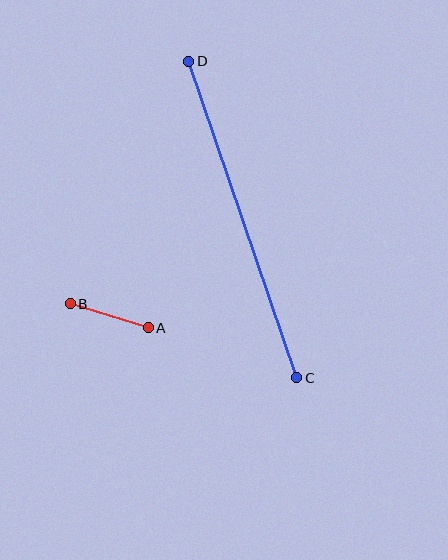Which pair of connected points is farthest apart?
Points C and D are farthest apart.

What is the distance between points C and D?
The distance is approximately 335 pixels.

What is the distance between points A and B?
The distance is approximately 82 pixels.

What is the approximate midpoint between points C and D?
The midpoint is at approximately (243, 219) pixels.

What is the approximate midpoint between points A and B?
The midpoint is at approximately (109, 316) pixels.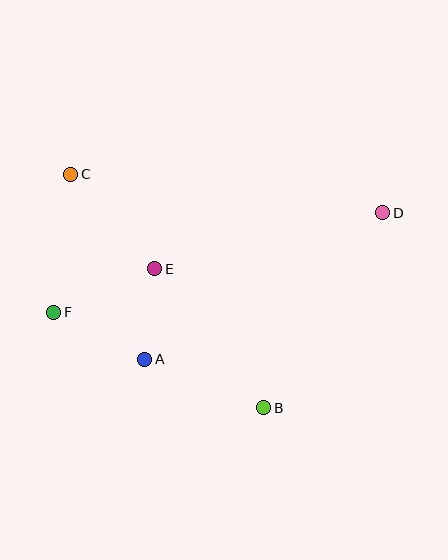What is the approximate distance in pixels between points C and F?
The distance between C and F is approximately 139 pixels.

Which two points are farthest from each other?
Points D and F are farthest from each other.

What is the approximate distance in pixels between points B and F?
The distance between B and F is approximately 231 pixels.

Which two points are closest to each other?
Points A and E are closest to each other.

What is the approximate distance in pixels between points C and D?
The distance between C and D is approximately 314 pixels.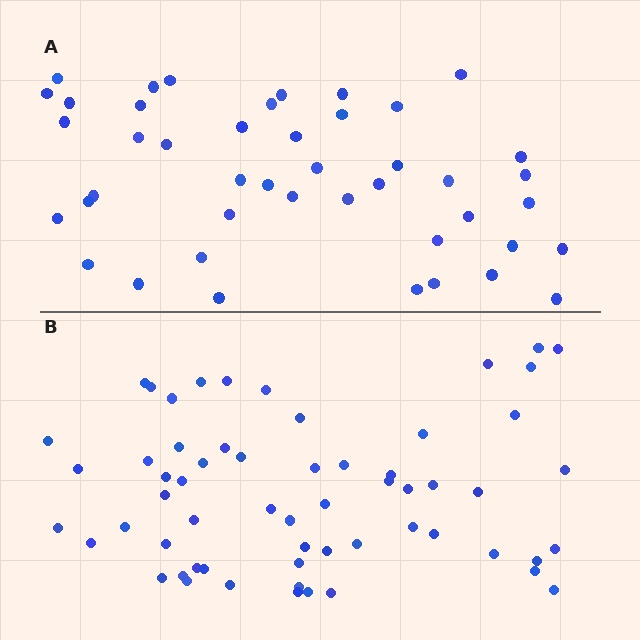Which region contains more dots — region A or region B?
Region B (the bottom region) has more dots.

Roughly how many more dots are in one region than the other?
Region B has approximately 15 more dots than region A.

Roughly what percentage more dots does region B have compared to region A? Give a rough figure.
About 35% more.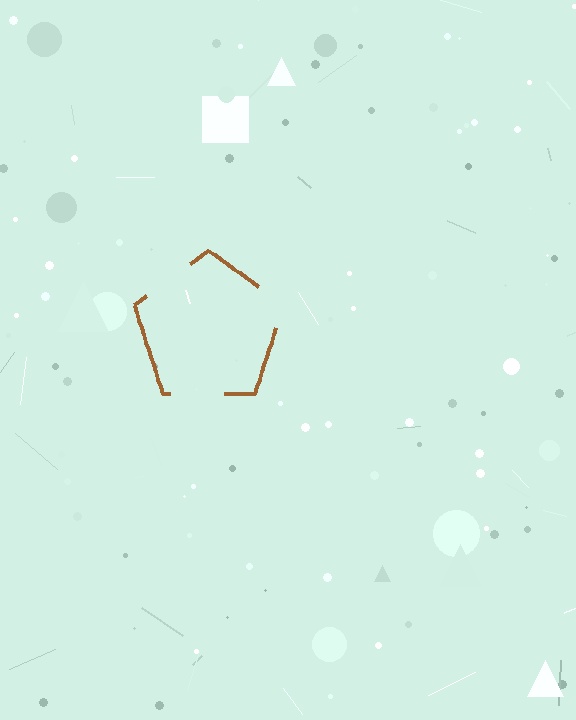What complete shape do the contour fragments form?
The contour fragments form a pentagon.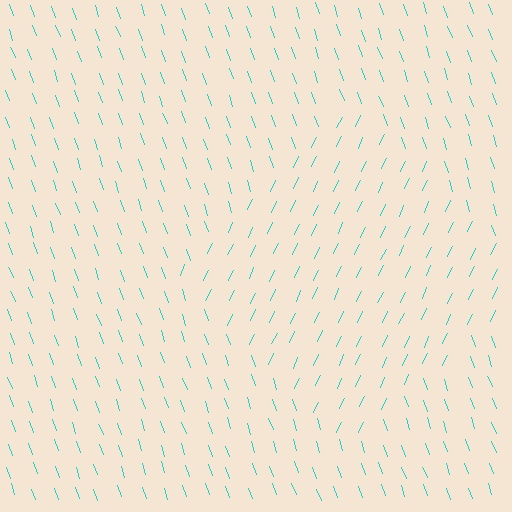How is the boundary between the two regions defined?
The boundary is defined purely by a change in line orientation (approximately 45 degrees difference). All lines are the same color and thickness.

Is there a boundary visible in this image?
Yes, there is a texture boundary formed by a change in line orientation.